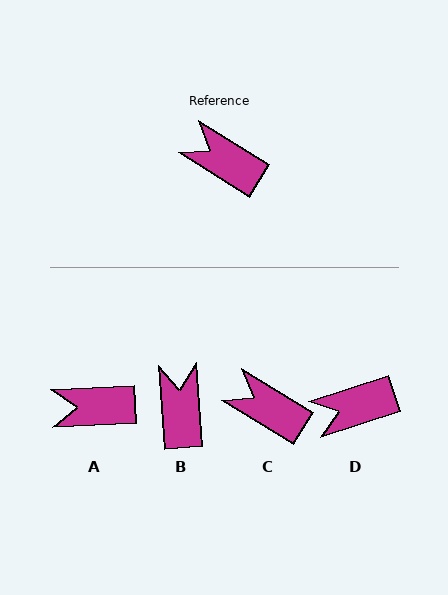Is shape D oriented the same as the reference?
No, it is off by about 50 degrees.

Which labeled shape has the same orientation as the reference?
C.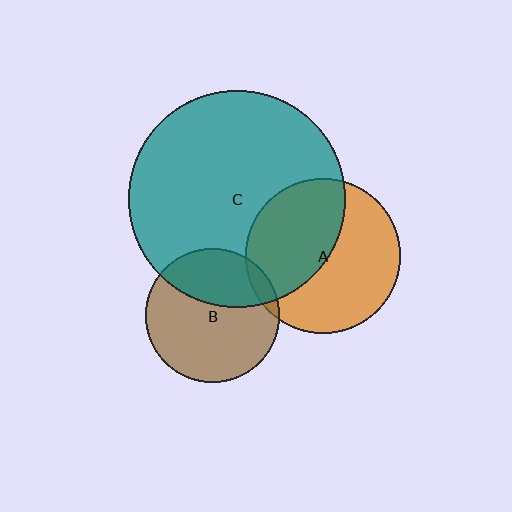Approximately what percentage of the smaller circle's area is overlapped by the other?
Approximately 5%.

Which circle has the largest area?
Circle C (teal).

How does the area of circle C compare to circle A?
Approximately 1.9 times.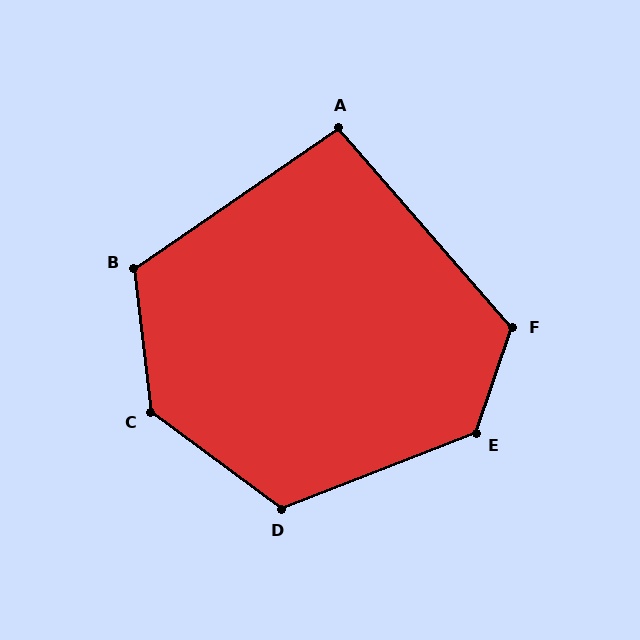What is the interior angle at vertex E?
Approximately 130 degrees (obtuse).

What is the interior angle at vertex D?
Approximately 122 degrees (obtuse).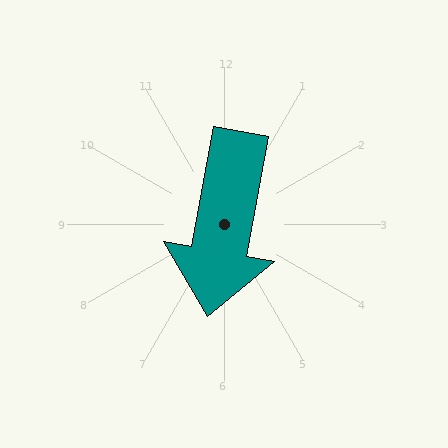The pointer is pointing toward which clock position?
Roughly 6 o'clock.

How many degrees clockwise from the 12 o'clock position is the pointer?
Approximately 190 degrees.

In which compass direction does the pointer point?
South.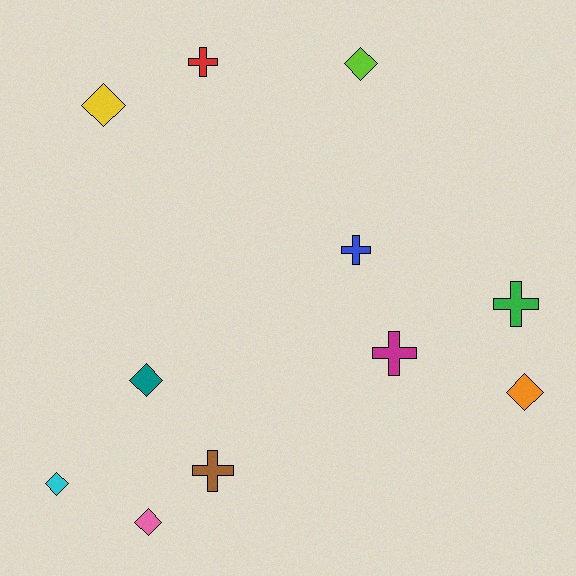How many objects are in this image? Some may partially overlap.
There are 11 objects.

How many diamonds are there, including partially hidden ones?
There are 6 diamonds.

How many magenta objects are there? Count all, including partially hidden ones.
There is 1 magenta object.